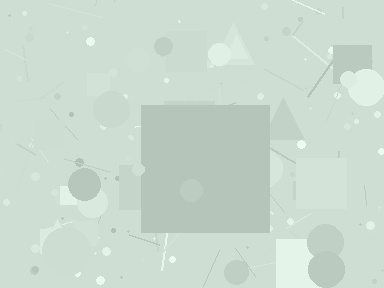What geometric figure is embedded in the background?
A square is embedded in the background.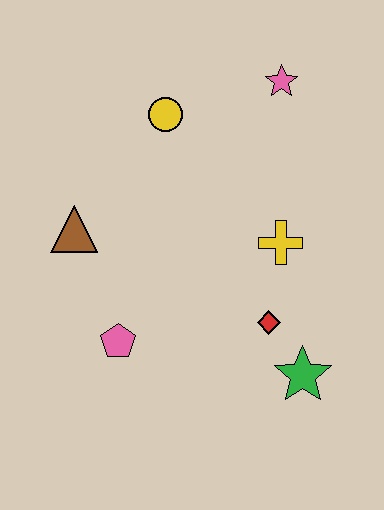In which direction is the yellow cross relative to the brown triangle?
The yellow cross is to the right of the brown triangle.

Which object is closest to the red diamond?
The green star is closest to the red diamond.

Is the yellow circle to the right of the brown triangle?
Yes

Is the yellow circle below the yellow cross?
No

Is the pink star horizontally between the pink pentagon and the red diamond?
No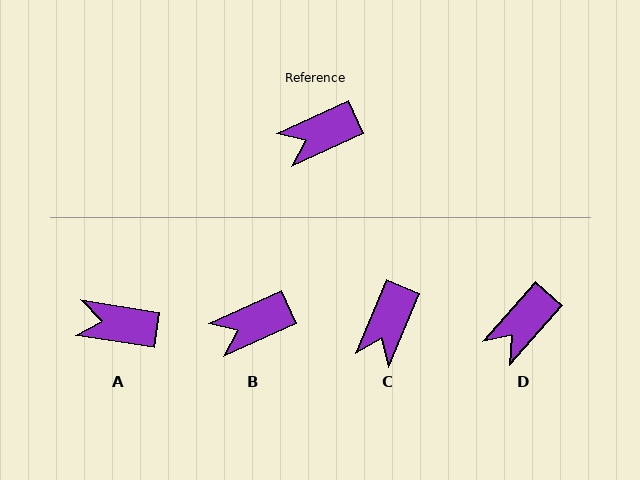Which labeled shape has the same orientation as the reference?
B.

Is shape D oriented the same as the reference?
No, it is off by about 23 degrees.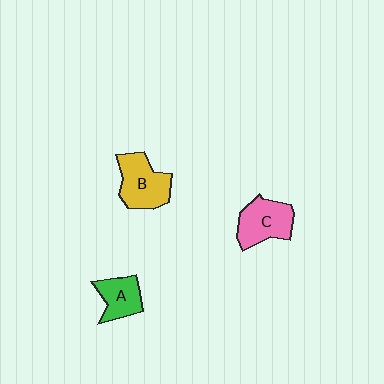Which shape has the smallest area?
Shape A (green).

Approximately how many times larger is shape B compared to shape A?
Approximately 1.4 times.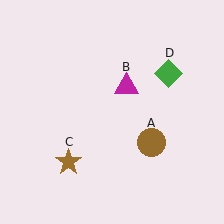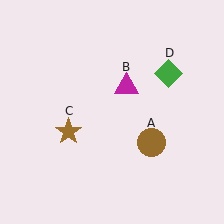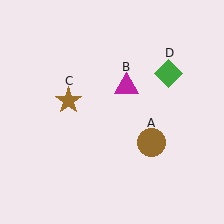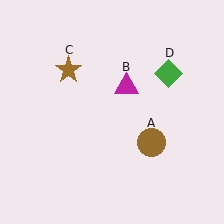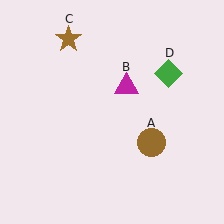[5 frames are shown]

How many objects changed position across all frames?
1 object changed position: brown star (object C).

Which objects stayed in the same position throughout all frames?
Brown circle (object A) and magenta triangle (object B) and green diamond (object D) remained stationary.